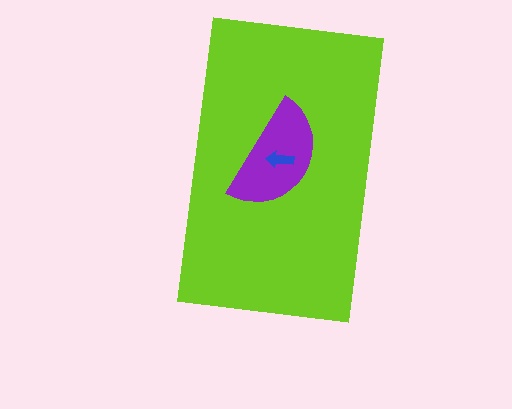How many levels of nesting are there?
3.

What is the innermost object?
The blue arrow.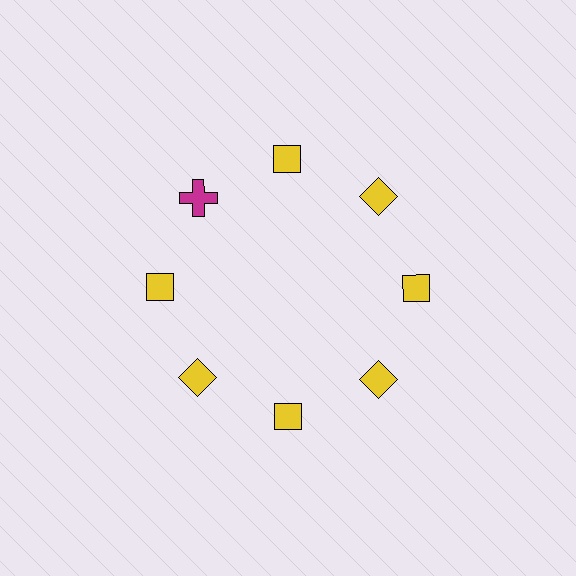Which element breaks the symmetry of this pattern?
The magenta cross at roughly the 10 o'clock position breaks the symmetry. All other shapes are yellow diamonds.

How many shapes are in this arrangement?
There are 8 shapes arranged in a ring pattern.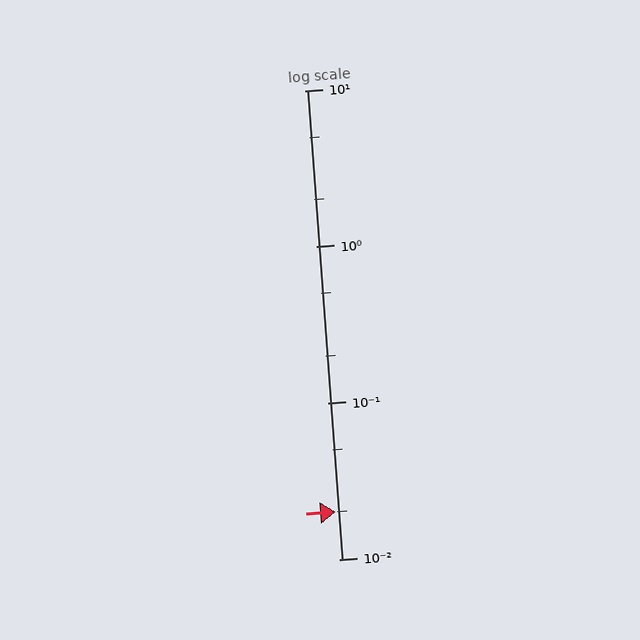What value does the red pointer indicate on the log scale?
The pointer indicates approximately 0.02.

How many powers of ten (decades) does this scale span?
The scale spans 3 decades, from 0.01 to 10.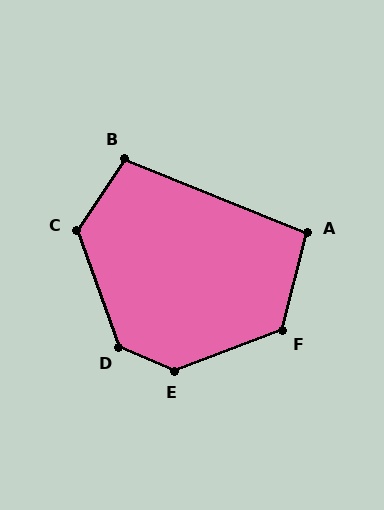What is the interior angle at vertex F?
Approximately 125 degrees (obtuse).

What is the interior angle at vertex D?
Approximately 133 degrees (obtuse).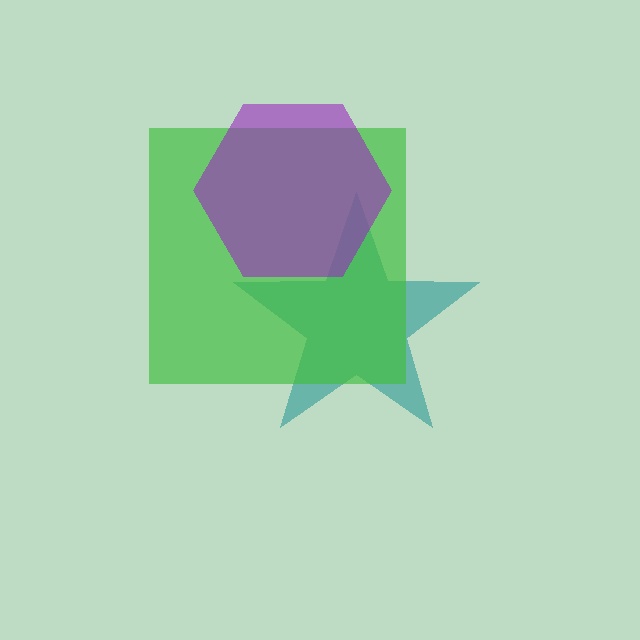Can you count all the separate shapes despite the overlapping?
Yes, there are 3 separate shapes.